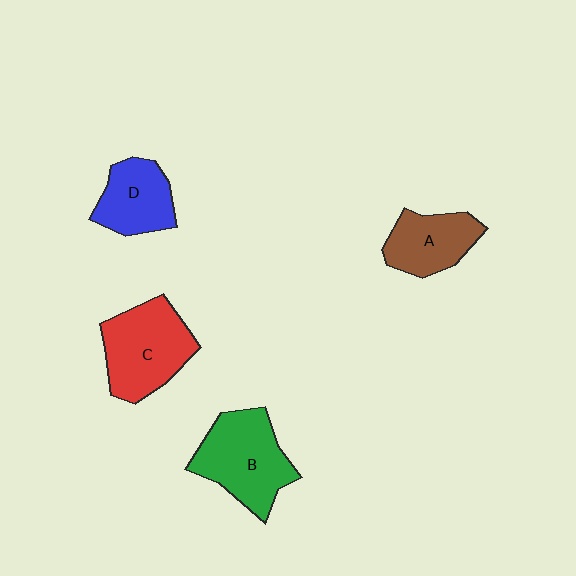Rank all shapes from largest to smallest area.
From largest to smallest: B (green), C (red), D (blue), A (brown).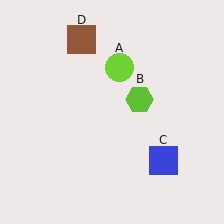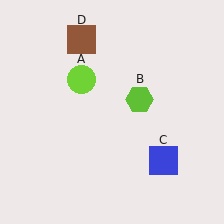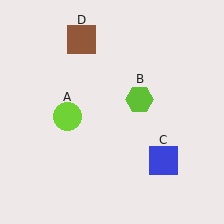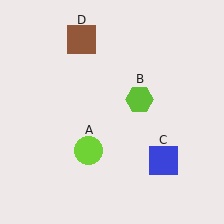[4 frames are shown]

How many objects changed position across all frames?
1 object changed position: lime circle (object A).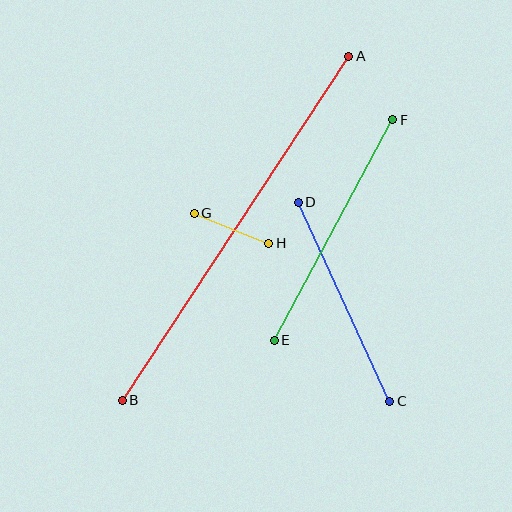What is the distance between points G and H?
The distance is approximately 80 pixels.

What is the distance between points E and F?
The distance is approximately 251 pixels.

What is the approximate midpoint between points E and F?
The midpoint is at approximately (333, 230) pixels.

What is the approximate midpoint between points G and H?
The midpoint is at approximately (232, 228) pixels.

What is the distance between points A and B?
The distance is approximately 412 pixels.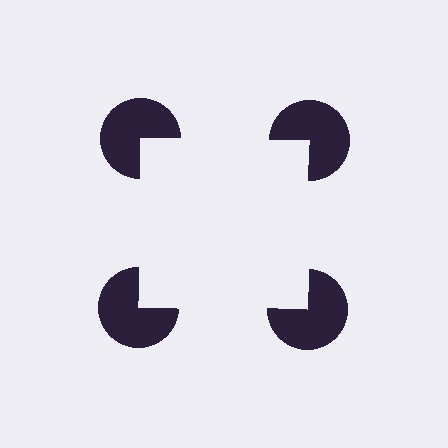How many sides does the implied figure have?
4 sides.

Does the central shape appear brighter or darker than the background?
It typically appears slightly brighter than the background, even though no actual brightness change is drawn.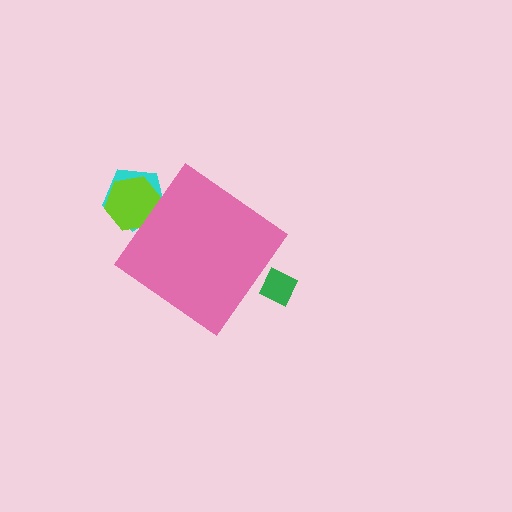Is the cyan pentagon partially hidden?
Yes, the cyan pentagon is partially hidden behind the pink diamond.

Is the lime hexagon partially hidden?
Yes, the lime hexagon is partially hidden behind the pink diamond.